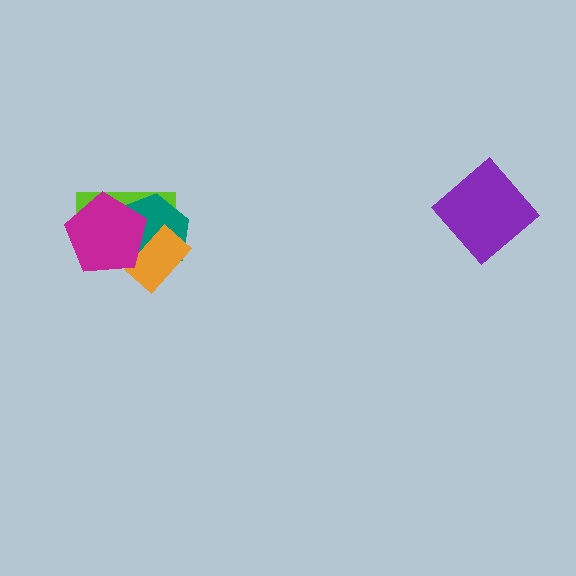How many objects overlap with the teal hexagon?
3 objects overlap with the teal hexagon.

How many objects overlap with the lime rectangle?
3 objects overlap with the lime rectangle.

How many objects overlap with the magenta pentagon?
3 objects overlap with the magenta pentagon.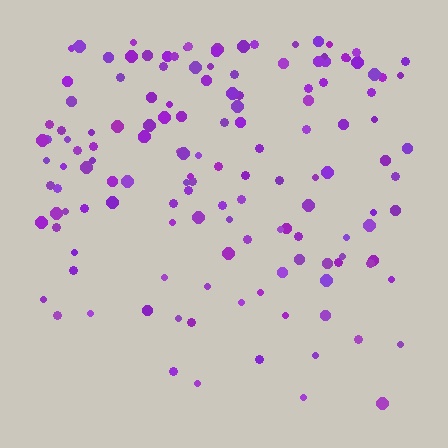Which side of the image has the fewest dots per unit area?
The bottom.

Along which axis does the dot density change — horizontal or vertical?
Vertical.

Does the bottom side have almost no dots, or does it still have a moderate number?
Still a moderate number, just noticeably fewer than the top.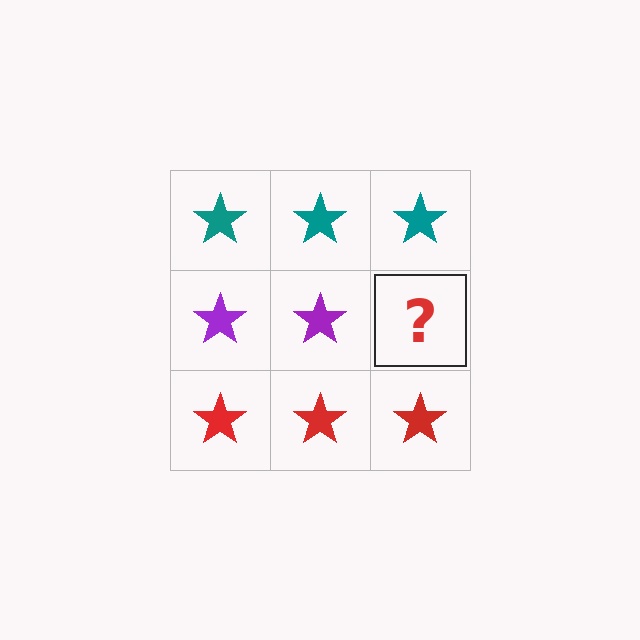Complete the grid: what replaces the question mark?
The question mark should be replaced with a purple star.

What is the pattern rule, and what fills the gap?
The rule is that each row has a consistent color. The gap should be filled with a purple star.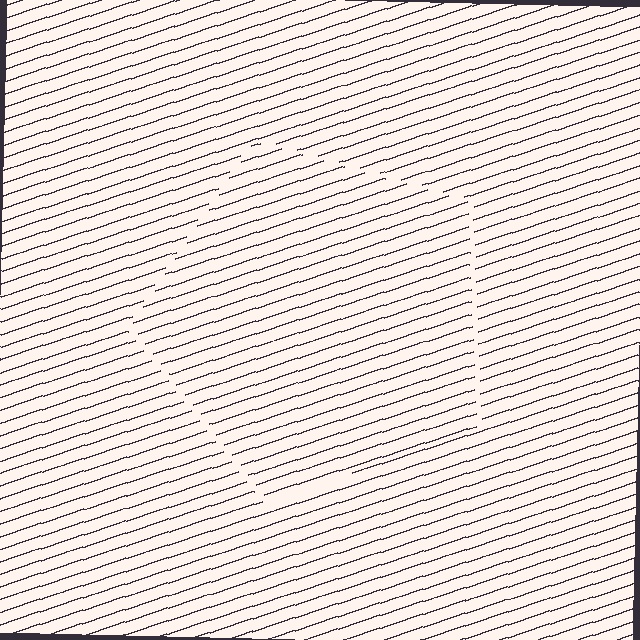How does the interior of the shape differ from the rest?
The interior of the shape contains the same grating, shifted by half a period — the contour is defined by the phase discontinuity where line-ends from the inner and outer gratings abut.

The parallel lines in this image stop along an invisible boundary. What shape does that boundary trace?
An illusory pentagon. The interior of the shape contains the same grating, shifted by half a period — the contour is defined by the phase discontinuity where line-ends from the inner and outer gratings abut.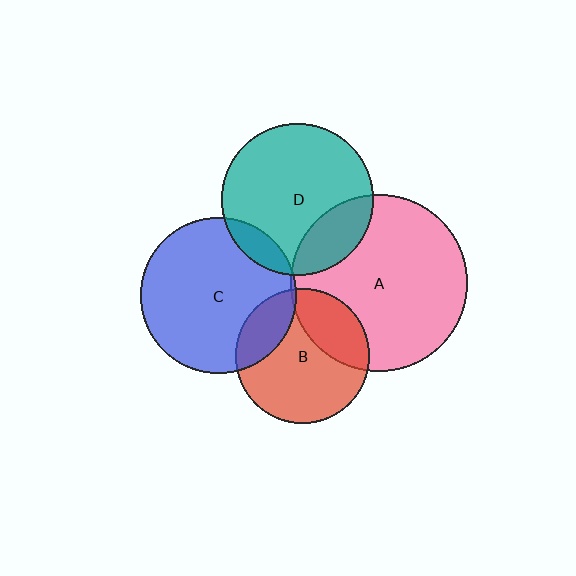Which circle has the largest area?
Circle A (pink).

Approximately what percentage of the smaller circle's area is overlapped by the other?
Approximately 5%.